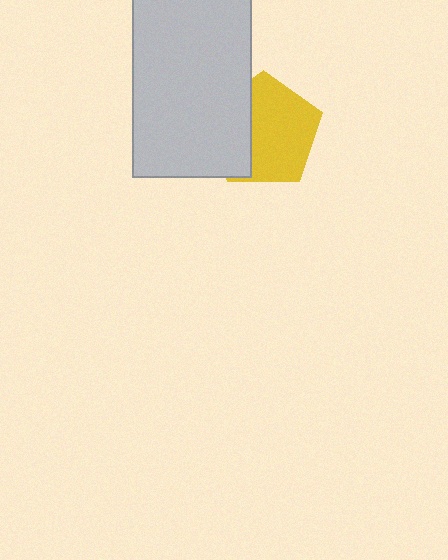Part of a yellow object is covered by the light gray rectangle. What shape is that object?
It is a pentagon.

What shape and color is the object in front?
The object in front is a light gray rectangle.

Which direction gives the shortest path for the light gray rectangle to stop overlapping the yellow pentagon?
Moving left gives the shortest separation.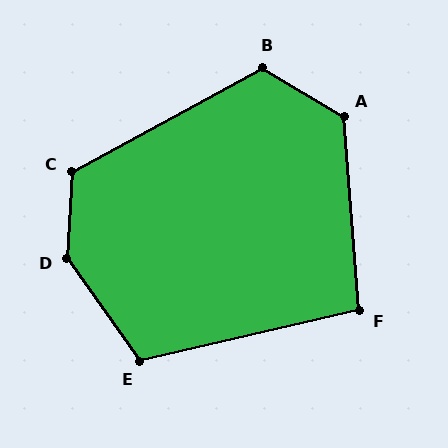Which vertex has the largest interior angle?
D, at approximately 141 degrees.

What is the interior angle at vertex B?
Approximately 120 degrees (obtuse).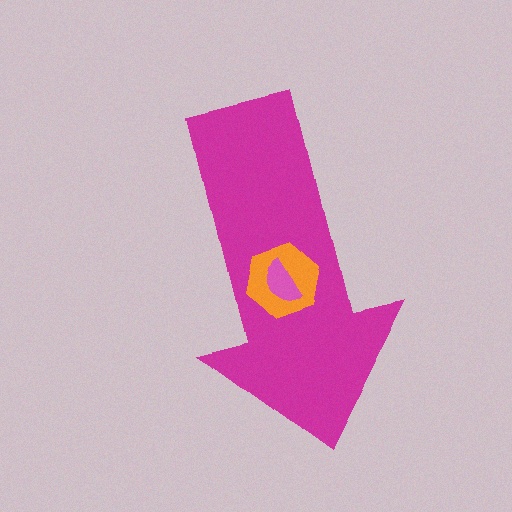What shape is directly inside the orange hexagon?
The pink semicircle.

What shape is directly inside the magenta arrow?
The orange hexagon.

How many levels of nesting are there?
3.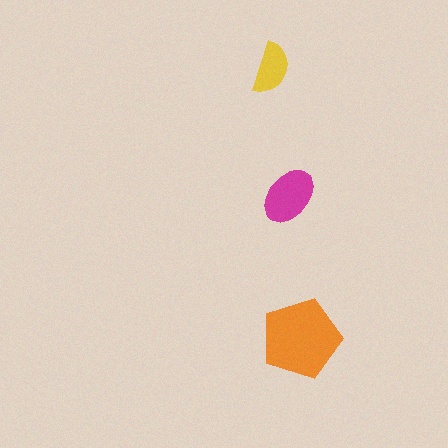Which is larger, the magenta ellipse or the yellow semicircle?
The magenta ellipse.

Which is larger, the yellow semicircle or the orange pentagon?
The orange pentagon.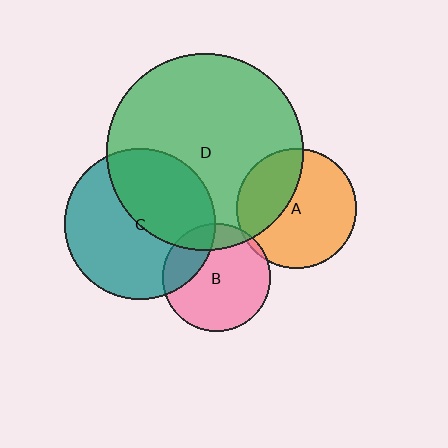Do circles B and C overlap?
Yes.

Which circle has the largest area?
Circle D (green).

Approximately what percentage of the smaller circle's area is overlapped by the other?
Approximately 25%.